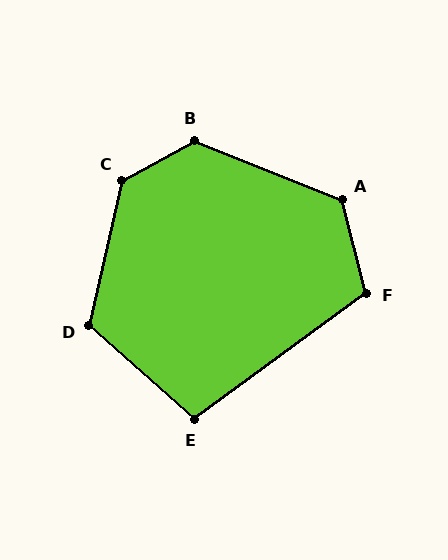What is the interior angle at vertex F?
Approximately 112 degrees (obtuse).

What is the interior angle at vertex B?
Approximately 129 degrees (obtuse).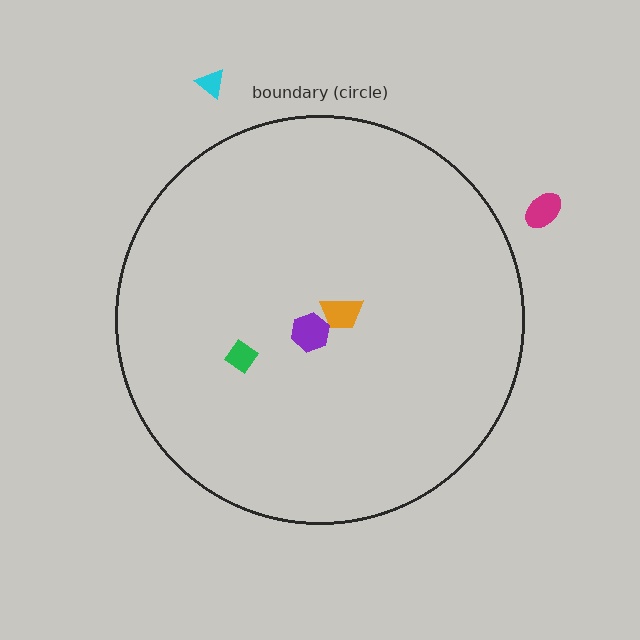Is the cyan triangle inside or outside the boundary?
Outside.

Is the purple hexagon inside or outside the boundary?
Inside.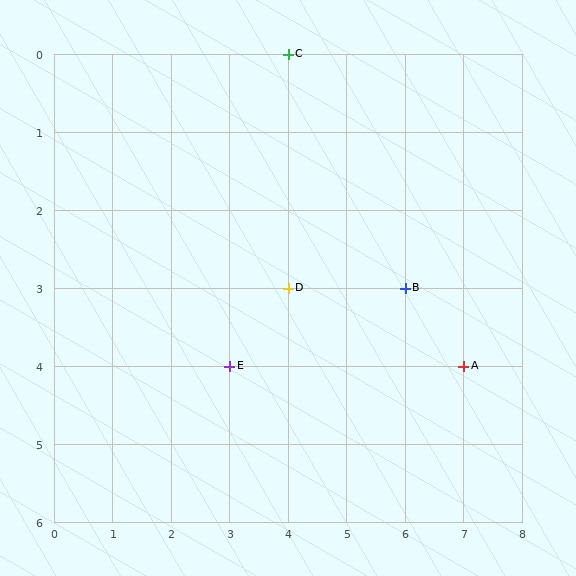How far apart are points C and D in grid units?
Points C and D are 3 rows apart.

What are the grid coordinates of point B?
Point B is at grid coordinates (6, 3).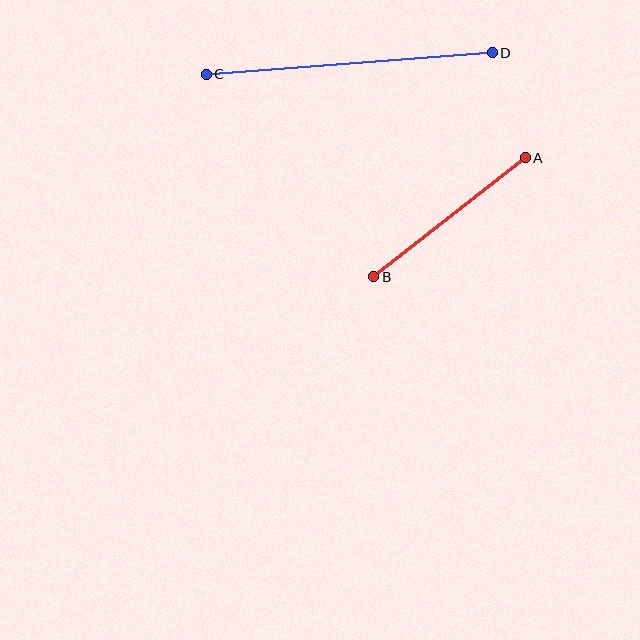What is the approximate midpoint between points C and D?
The midpoint is at approximately (349, 63) pixels.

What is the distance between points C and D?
The distance is approximately 287 pixels.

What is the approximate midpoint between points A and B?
The midpoint is at approximately (449, 217) pixels.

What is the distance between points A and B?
The distance is approximately 193 pixels.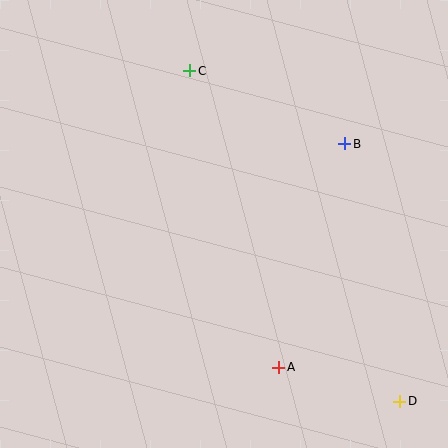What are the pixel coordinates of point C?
Point C is at (190, 71).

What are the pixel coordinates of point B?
Point B is at (345, 144).